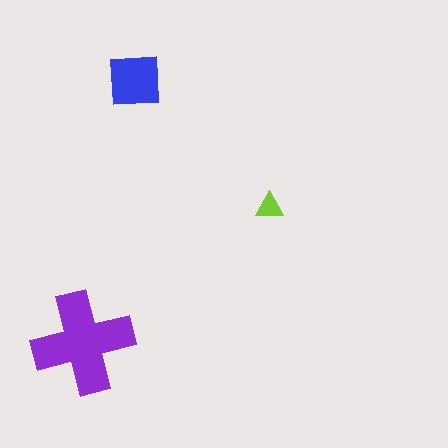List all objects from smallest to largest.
The lime triangle, the blue square, the purple cross.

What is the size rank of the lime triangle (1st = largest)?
3rd.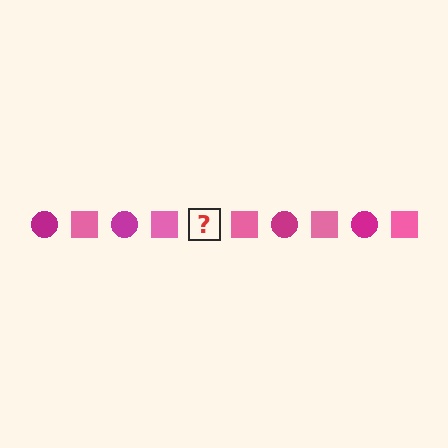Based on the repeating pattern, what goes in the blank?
The blank should be a magenta circle.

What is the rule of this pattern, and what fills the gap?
The rule is that the pattern alternates between magenta circle and pink square. The gap should be filled with a magenta circle.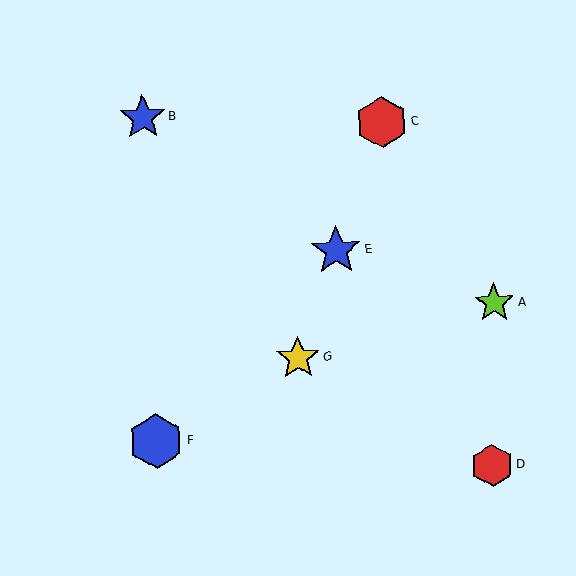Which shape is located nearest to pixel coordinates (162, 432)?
The blue hexagon (labeled F) at (156, 441) is nearest to that location.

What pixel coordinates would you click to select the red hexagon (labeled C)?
Click at (382, 122) to select the red hexagon C.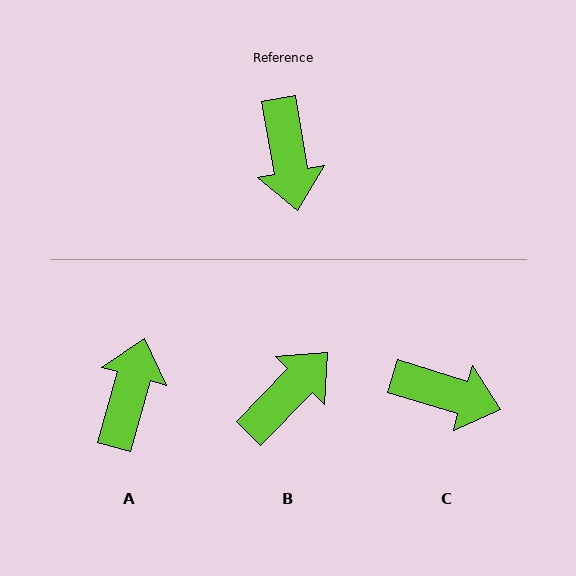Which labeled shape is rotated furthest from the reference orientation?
A, about 155 degrees away.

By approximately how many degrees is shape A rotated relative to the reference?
Approximately 155 degrees counter-clockwise.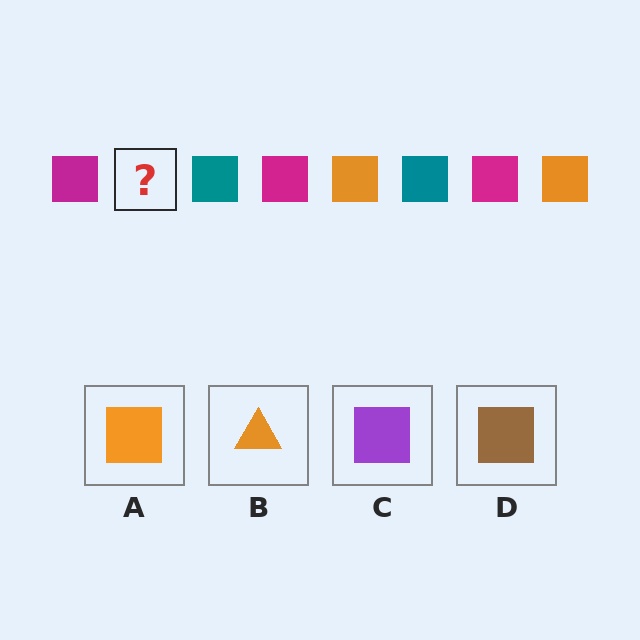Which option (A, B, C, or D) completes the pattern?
A.